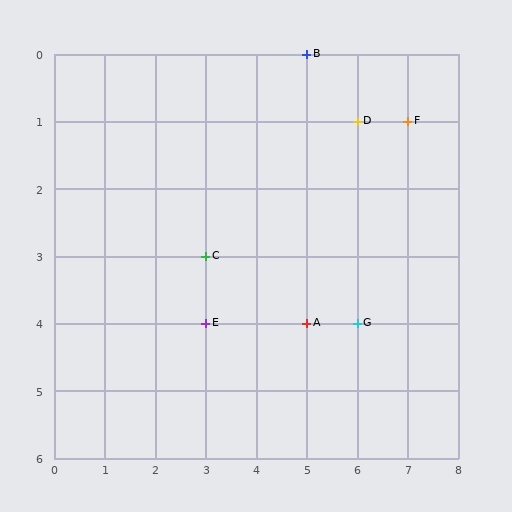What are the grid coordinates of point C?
Point C is at grid coordinates (3, 3).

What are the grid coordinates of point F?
Point F is at grid coordinates (7, 1).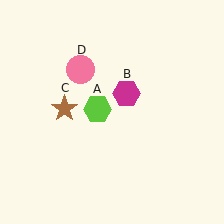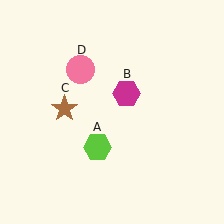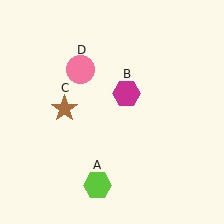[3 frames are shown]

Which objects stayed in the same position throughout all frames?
Magenta hexagon (object B) and brown star (object C) and pink circle (object D) remained stationary.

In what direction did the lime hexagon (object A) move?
The lime hexagon (object A) moved down.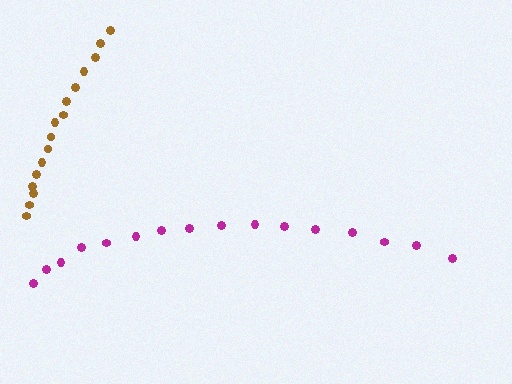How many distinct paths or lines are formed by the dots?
There are 2 distinct paths.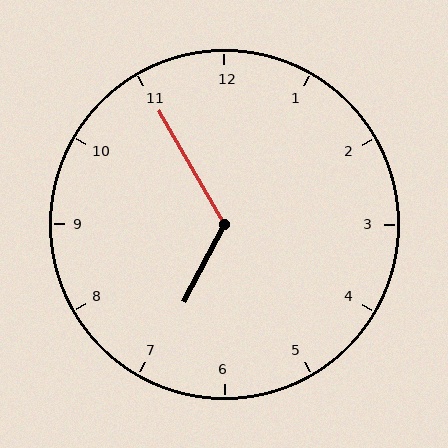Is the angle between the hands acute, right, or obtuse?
It is obtuse.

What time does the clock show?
6:55.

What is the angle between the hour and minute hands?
Approximately 122 degrees.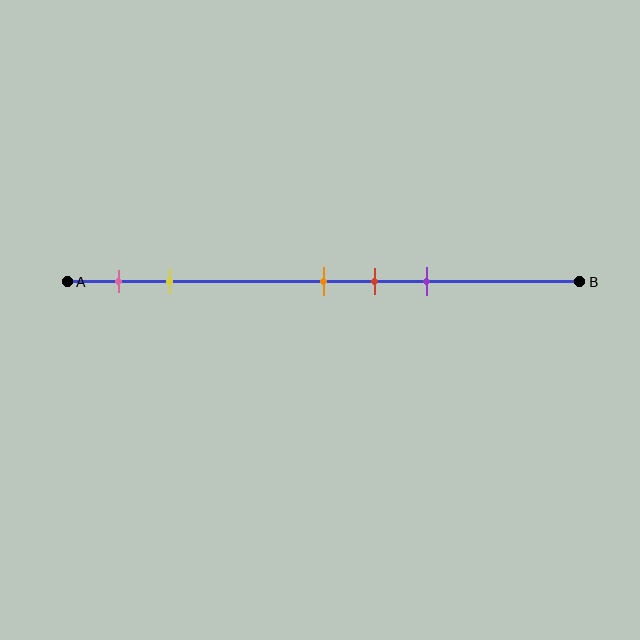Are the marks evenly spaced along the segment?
No, the marks are not evenly spaced.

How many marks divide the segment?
There are 5 marks dividing the segment.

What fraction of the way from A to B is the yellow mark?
The yellow mark is approximately 20% (0.2) of the way from A to B.